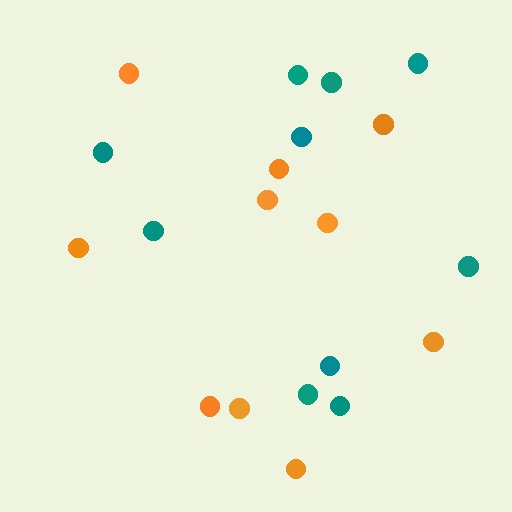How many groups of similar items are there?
There are 2 groups: one group of teal circles (10) and one group of orange circles (10).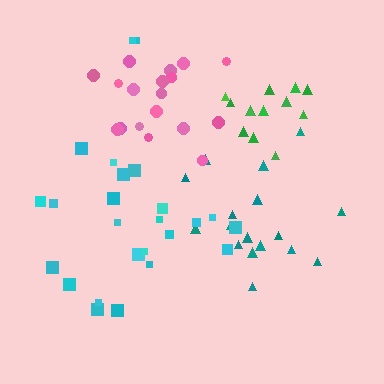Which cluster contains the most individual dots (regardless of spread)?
Cyan (25).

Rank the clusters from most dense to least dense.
green, pink, teal, cyan.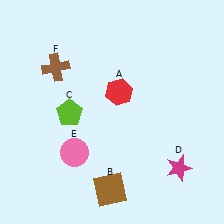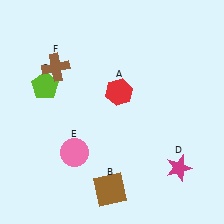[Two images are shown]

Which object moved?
The lime pentagon (C) moved up.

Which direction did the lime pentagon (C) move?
The lime pentagon (C) moved up.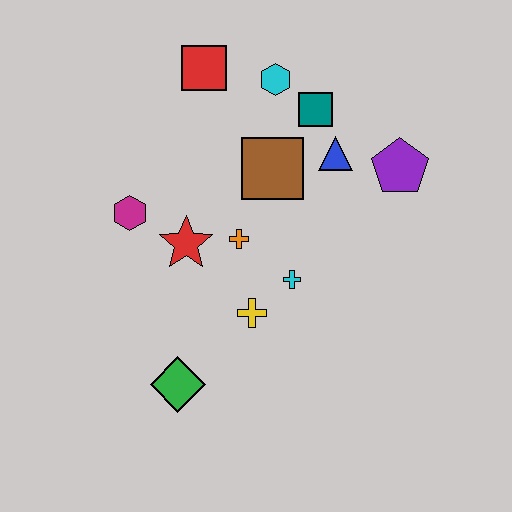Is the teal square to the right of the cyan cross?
Yes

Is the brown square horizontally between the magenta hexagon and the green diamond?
No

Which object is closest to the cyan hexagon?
The teal square is closest to the cyan hexagon.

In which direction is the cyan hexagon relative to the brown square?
The cyan hexagon is above the brown square.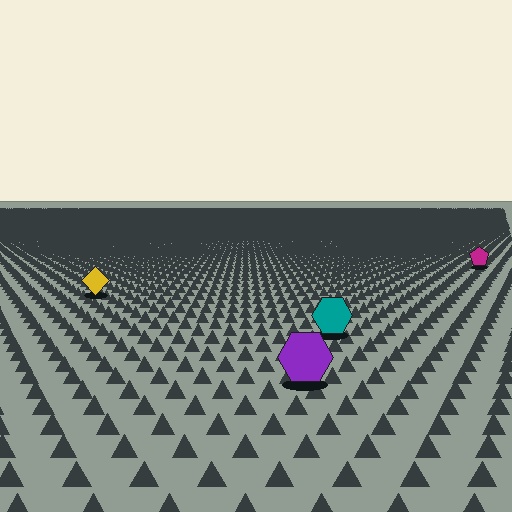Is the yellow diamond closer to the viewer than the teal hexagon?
No. The teal hexagon is closer — you can tell from the texture gradient: the ground texture is coarser near it.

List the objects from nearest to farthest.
From nearest to farthest: the purple hexagon, the teal hexagon, the yellow diamond, the magenta pentagon.